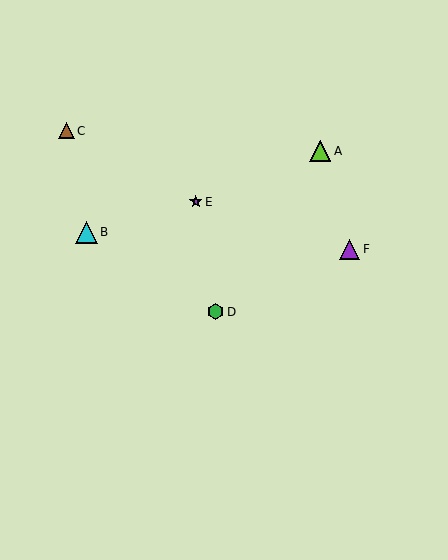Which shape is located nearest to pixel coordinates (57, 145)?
The brown triangle (labeled C) at (66, 131) is nearest to that location.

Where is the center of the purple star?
The center of the purple star is at (196, 202).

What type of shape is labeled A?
Shape A is a lime triangle.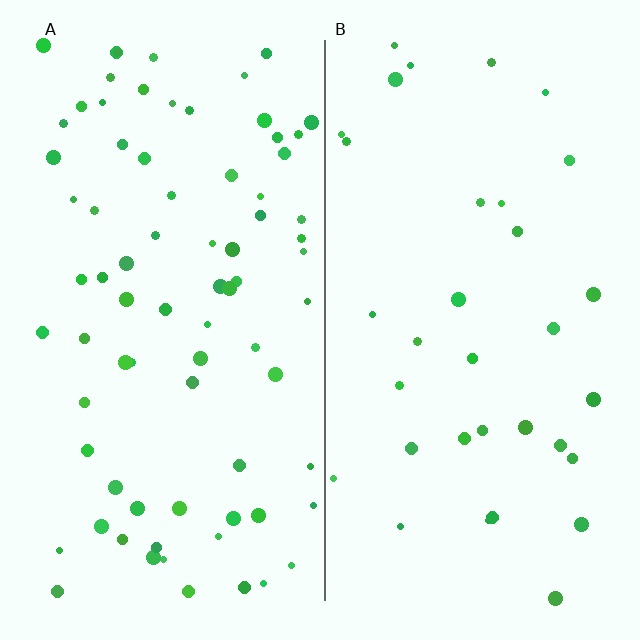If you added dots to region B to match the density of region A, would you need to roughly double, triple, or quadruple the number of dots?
Approximately double.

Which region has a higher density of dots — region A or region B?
A (the left).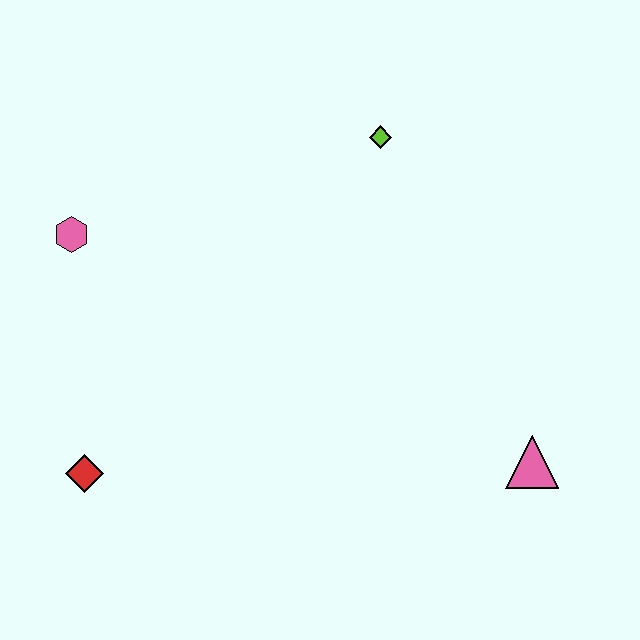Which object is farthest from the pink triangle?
The pink hexagon is farthest from the pink triangle.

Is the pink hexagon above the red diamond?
Yes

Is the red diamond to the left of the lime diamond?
Yes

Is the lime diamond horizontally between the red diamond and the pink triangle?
Yes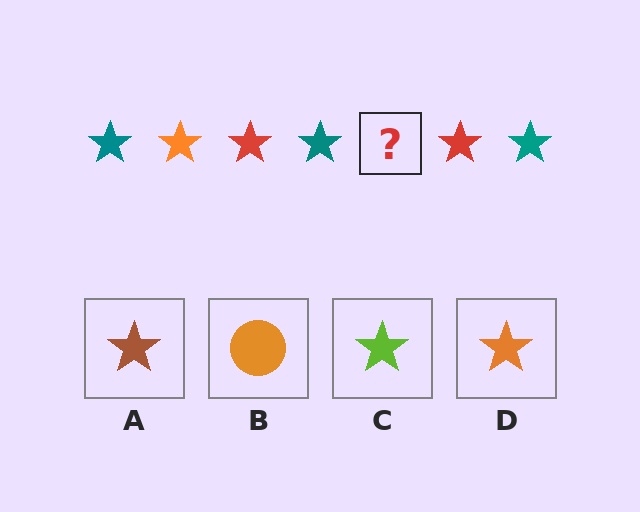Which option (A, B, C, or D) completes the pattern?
D.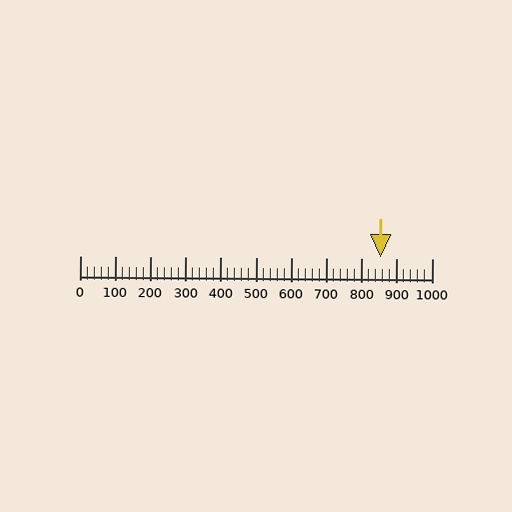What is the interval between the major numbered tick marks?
The major tick marks are spaced 100 units apart.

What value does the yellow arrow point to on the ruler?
The yellow arrow points to approximately 854.